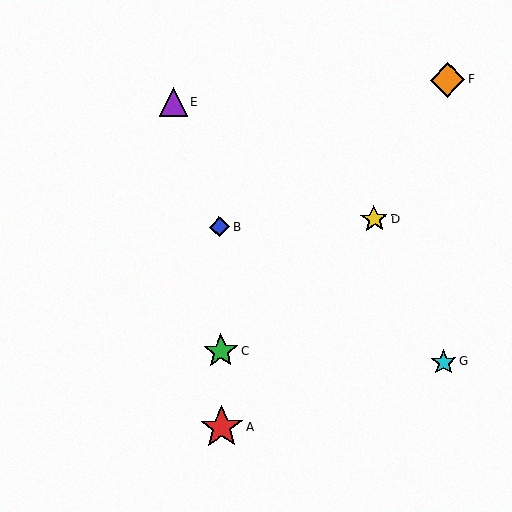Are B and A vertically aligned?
Yes, both are at x≈219.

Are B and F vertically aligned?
No, B is at x≈219 and F is at x≈447.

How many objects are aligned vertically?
3 objects (A, B, C) are aligned vertically.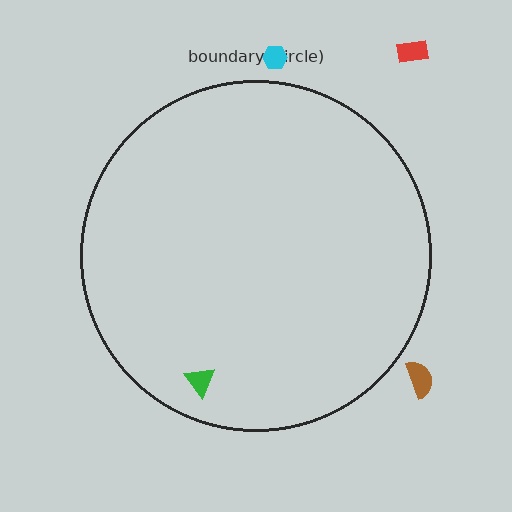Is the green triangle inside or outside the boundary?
Inside.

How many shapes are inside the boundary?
1 inside, 3 outside.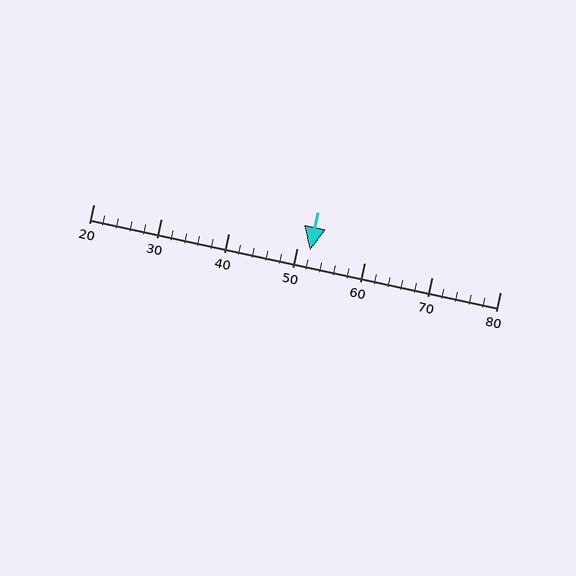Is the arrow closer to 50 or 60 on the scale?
The arrow is closer to 50.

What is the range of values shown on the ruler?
The ruler shows values from 20 to 80.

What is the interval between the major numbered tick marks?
The major tick marks are spaced 10 units apart.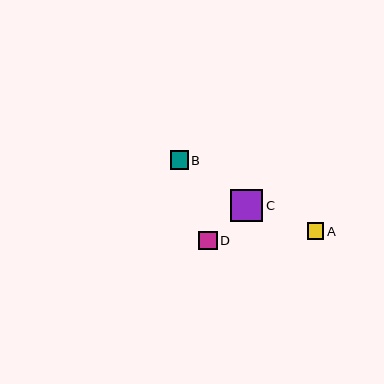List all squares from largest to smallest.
From largest to smallest: C, D, B, A.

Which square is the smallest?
Square A is the smallest with a size of approximately 16 pixels.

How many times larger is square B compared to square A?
Square B is approximately 1.1 times the size of square A.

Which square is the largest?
Square C is the largest with a size of approximately 32 pixels.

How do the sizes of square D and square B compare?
Square D and square B are approximately the same size.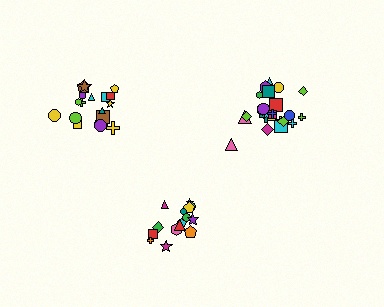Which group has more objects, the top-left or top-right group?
The top-right group.